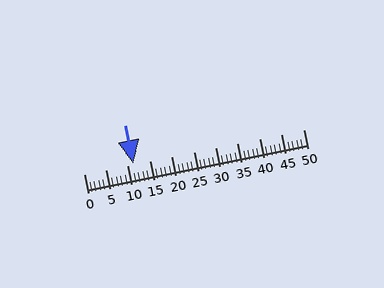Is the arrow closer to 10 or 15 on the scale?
The arrow is closer to 10.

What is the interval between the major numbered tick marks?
The major tick marks are spaced 5 units apart.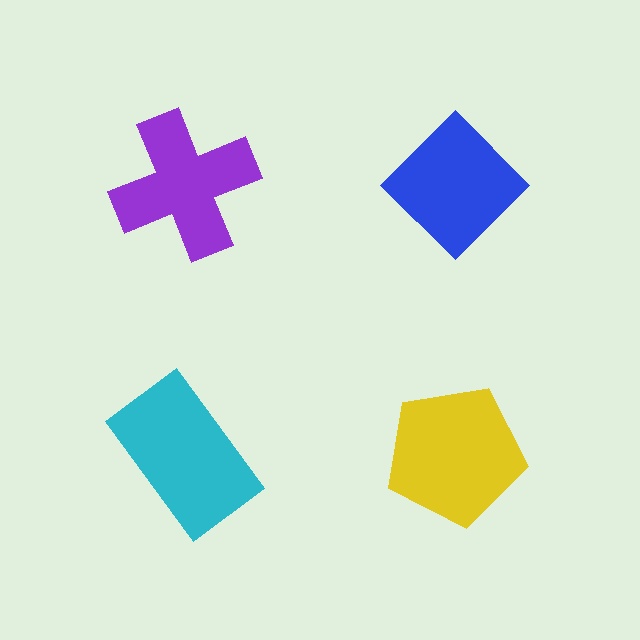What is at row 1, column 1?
A purple cross.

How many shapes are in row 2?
2 shapes.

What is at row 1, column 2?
A blue diamond.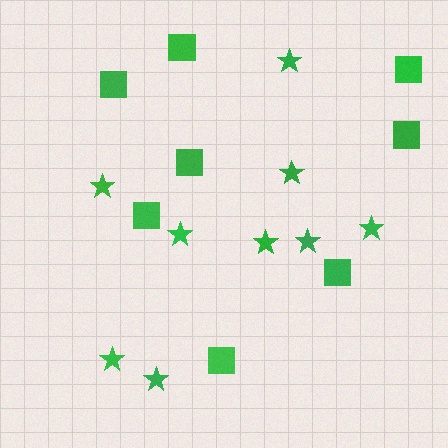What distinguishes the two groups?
There are 2 groups: one group of stars (9) and one group of squares (8).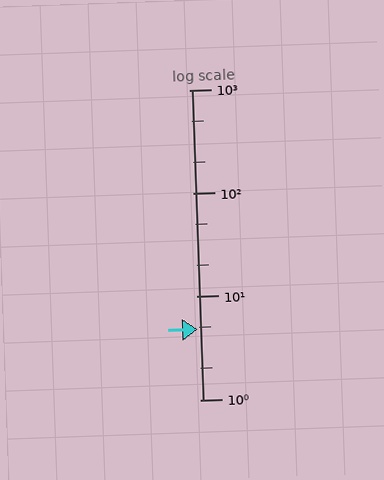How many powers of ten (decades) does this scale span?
The scale spans 3 decades, from 1 to 1000.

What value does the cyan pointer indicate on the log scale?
The pointer indicates approximately 4.8.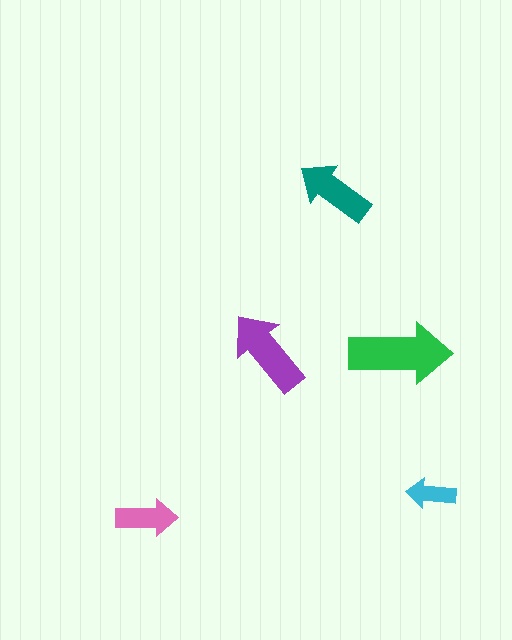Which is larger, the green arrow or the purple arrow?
The green one.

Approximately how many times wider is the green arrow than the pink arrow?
About 1.5 times wider.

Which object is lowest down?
The pink arrow is bottommost.